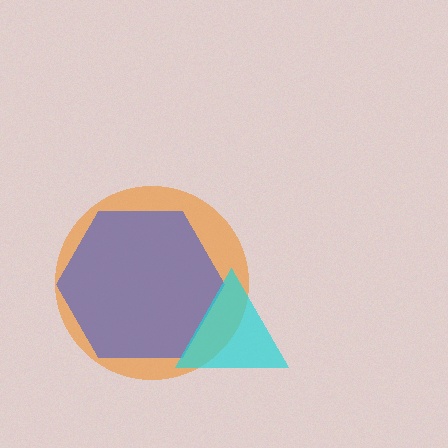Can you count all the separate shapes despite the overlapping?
Yes, there are 3 separate shapes.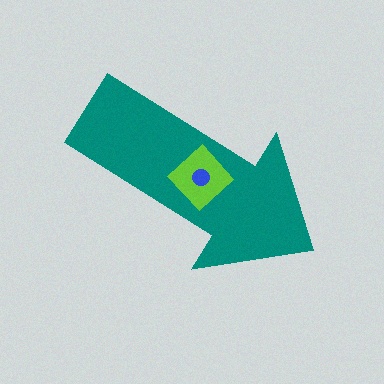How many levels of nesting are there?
3.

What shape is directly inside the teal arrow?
The lime diamond.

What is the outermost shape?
The teal arrow.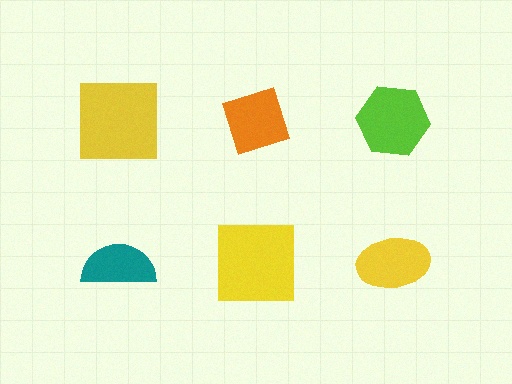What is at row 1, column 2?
An orange diamond.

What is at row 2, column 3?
A yellow ellipse.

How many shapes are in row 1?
3 shapes.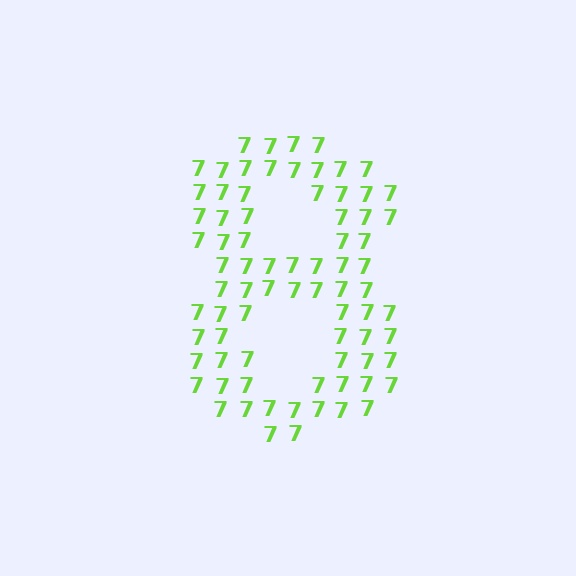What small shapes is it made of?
It is made of small digit 7's.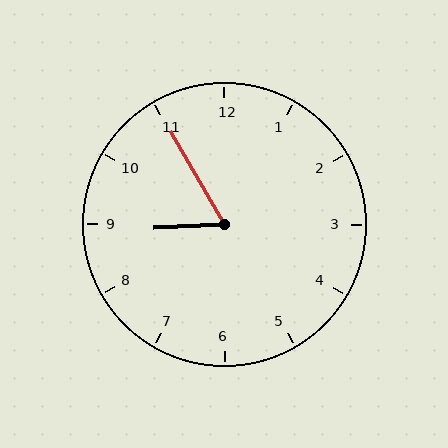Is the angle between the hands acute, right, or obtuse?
It is acute.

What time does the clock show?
8:55.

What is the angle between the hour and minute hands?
Approximately 62 degrees.